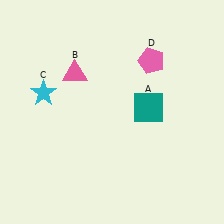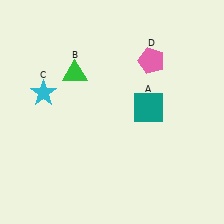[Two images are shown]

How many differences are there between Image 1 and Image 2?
There is 1 difference between the two images.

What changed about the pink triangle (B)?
In Image 1, B is pink. In Image 2, it changed to green.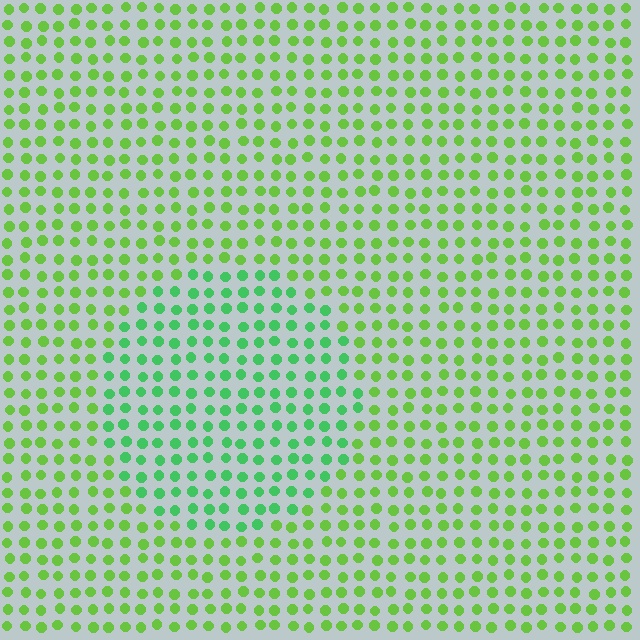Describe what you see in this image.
The image is filled with small lime elements in a uniform arrangement. A circle-shaped region is visible where the elements are tinted to a slightly different hue, forming a subtle color boundary.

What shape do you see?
I see a circle.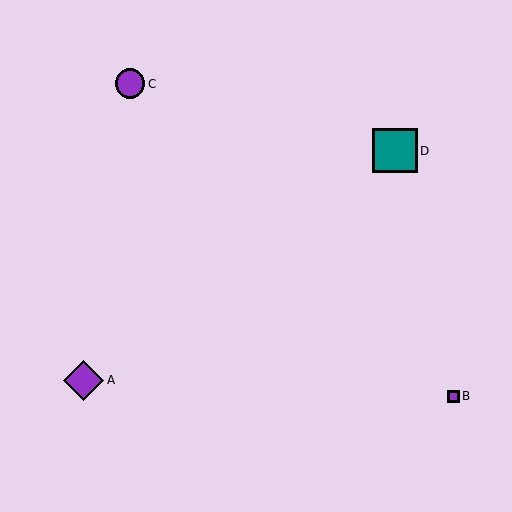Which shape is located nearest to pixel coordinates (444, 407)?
The purple square (labeled B) at (453, 396) is nearest to that location.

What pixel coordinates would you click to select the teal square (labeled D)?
Click at (395, 151) to select the teal square D.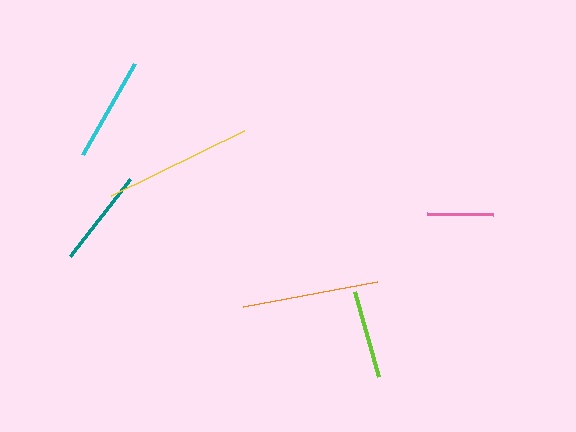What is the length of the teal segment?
The teal segment is approximately 97 pixels long.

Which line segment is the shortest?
The pink line is the shortest at approximately 66 pixels.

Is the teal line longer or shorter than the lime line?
The teal line is longer than the lime line.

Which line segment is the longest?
The yellow line is the longest at approximately 147 pixels.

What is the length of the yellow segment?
The yellow segment is approximately 147 pixels long.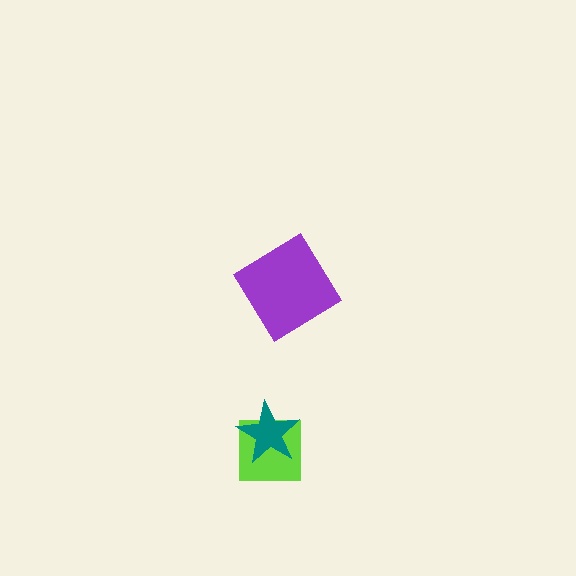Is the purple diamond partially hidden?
No, no other shape covers it.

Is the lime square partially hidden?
Yes, it is partially covered by another shape.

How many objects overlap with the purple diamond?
0 objects overlap with the purple diamond.